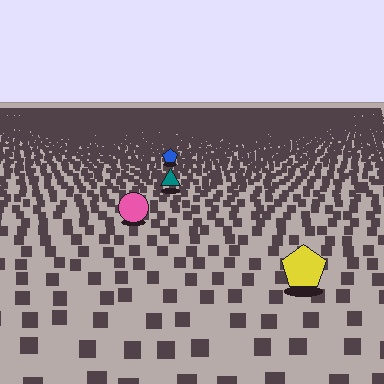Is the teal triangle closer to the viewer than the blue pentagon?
Yes. The teal triangle is closer — you can tell from the texture gradient: the ground texture is coarser near it.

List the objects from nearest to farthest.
From nearest to farthest: the yellow pentagon, the pink circle, the teal triangle, the blue pentagon.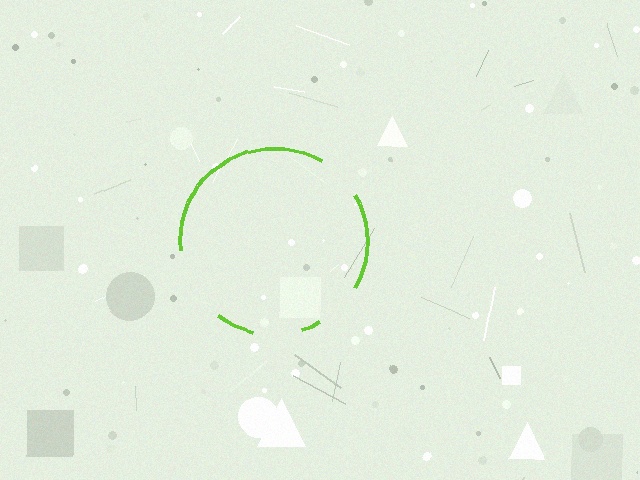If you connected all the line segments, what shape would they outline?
They would outline a circle.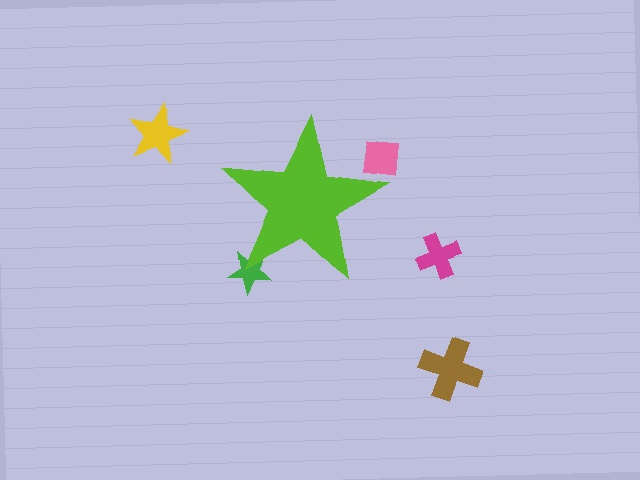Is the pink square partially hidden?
Yes, the pink square is partially hidden behind the lime star.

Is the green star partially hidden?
Yes, the green star is partially hidden behind the lime star.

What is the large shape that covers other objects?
A lime star.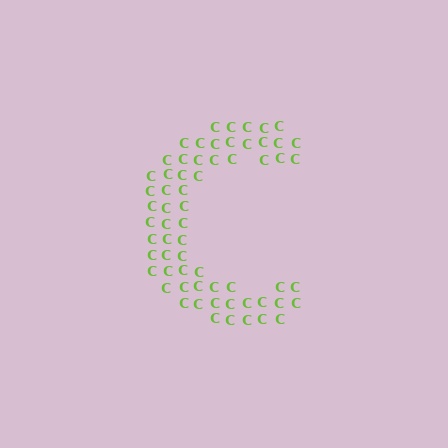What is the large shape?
The large shape is the letter C.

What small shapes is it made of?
It is made of small letter C's.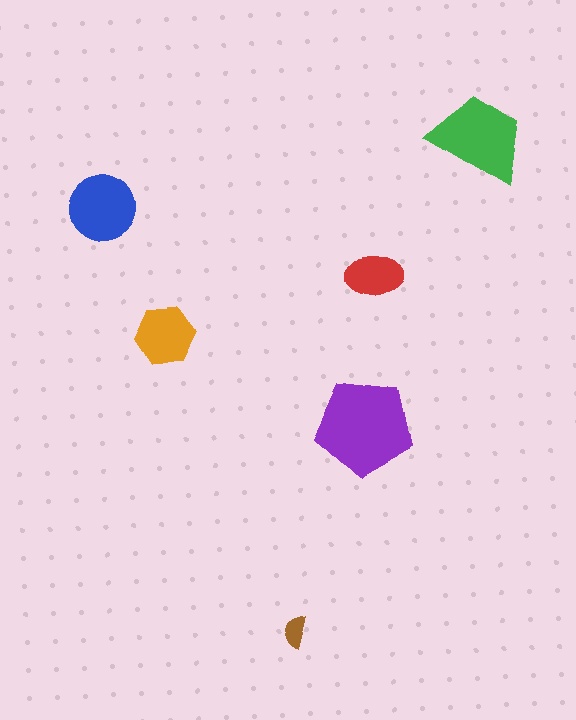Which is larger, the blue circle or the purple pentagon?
The purple pentagon.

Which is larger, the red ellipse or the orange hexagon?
The orange hexagon.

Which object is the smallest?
The brown semicircle.